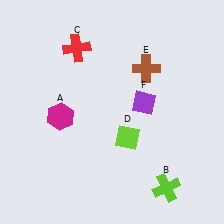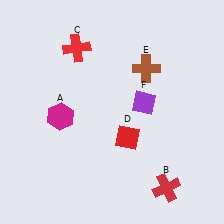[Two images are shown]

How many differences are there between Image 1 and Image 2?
There are 2 differences between the two images.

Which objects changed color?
B changed from lime to red. D changed from lime to red.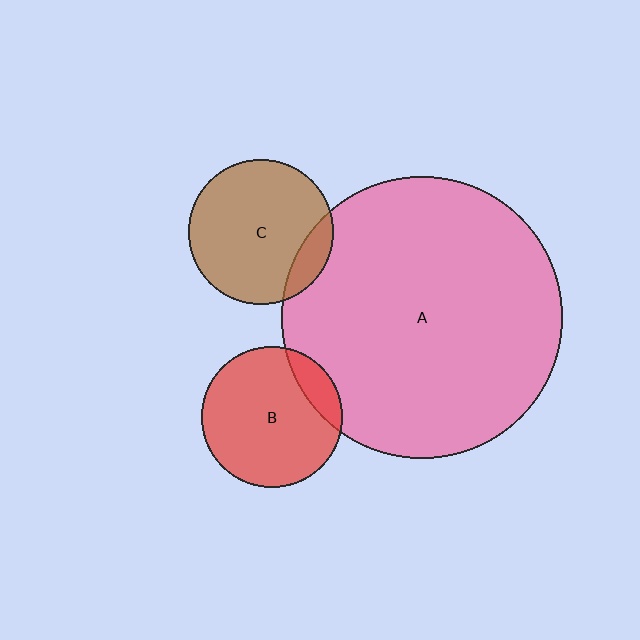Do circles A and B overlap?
Yes.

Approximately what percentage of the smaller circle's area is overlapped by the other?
Approximately 15%.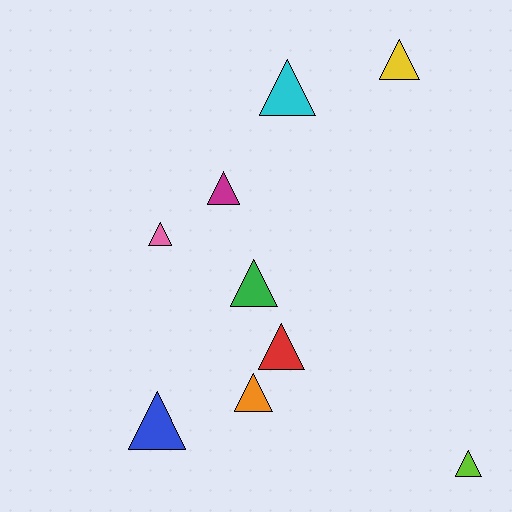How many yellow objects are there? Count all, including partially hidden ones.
There is 1 yellow object.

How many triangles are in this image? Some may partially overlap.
There are 9 triangles.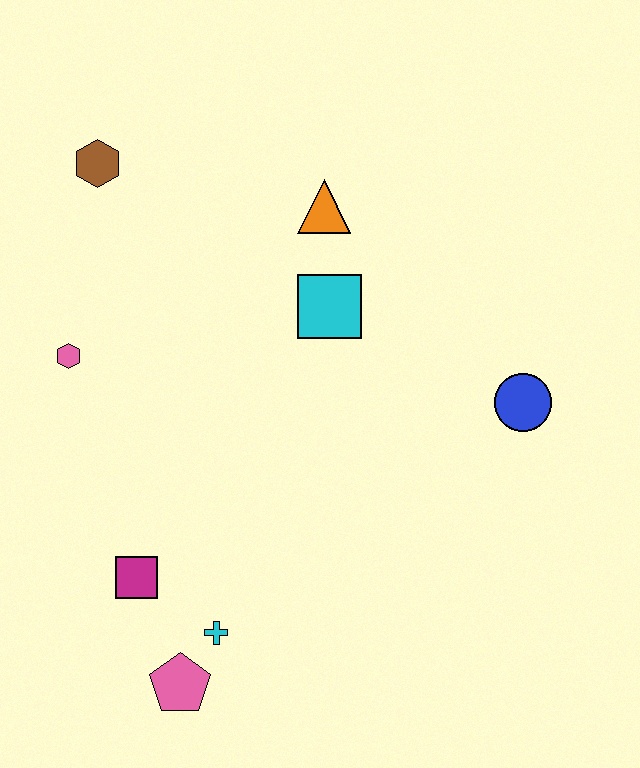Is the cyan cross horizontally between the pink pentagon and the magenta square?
No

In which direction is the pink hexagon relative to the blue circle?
The pink hexagon is to the left of the blue circle.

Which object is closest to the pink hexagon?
The brown hexagon is closest to the pink hexagon.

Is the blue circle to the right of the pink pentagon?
Yes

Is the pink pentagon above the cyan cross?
No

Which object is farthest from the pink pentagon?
The brown hexagon is farthest from the pink pentagon.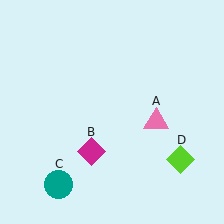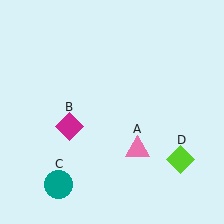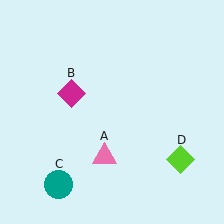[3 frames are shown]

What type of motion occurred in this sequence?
The pink triangle (object A), magenta diamond (object B) rotated clockwise around the center of the scene.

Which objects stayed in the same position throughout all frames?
Teal circle (object C) and lime diamond (object D) remained stationary.